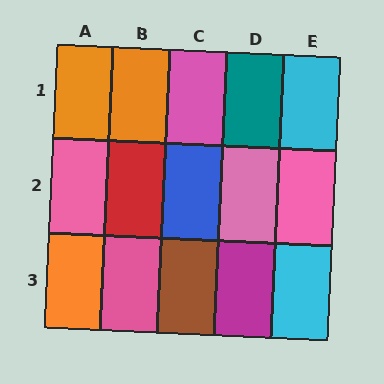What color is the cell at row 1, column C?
Pink.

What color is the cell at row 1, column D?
Teal.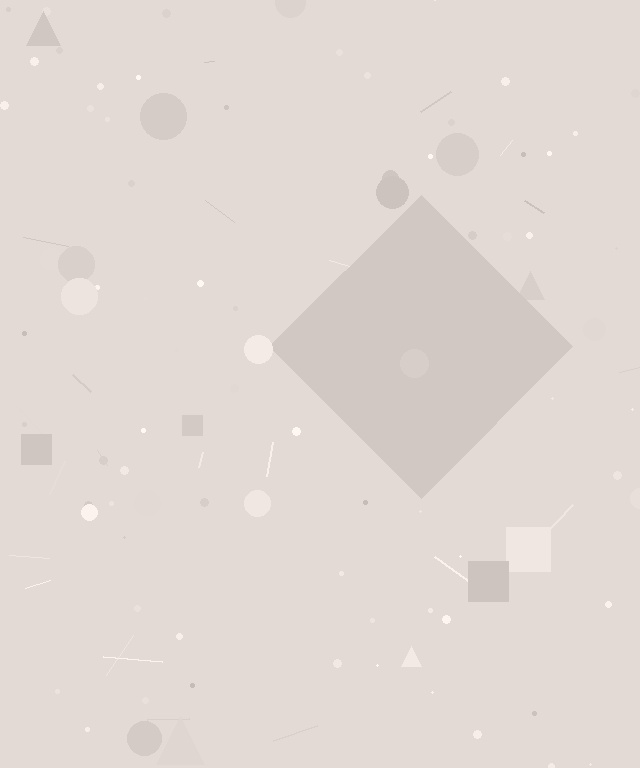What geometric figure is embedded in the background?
A diamond is embedded in the background.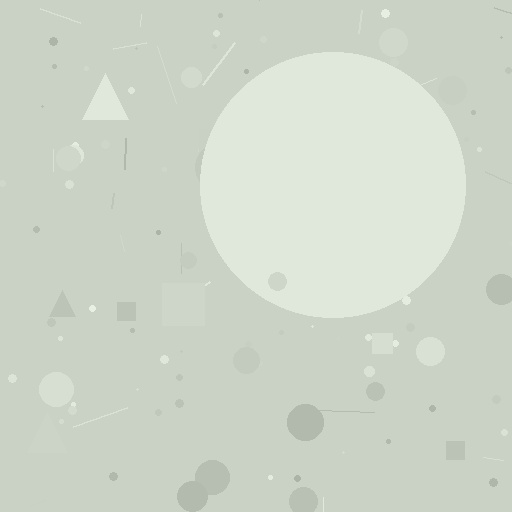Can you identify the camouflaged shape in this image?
The camouflaged shape is a circle.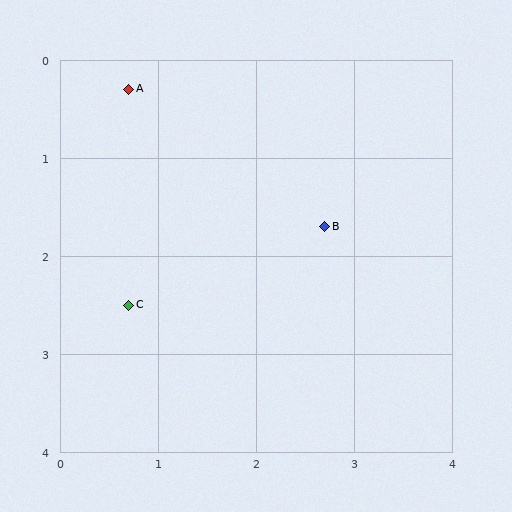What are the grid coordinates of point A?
Point A is at approximately (0.7, 0.3).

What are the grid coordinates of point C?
Point C is at approximately (0.7, 2.5).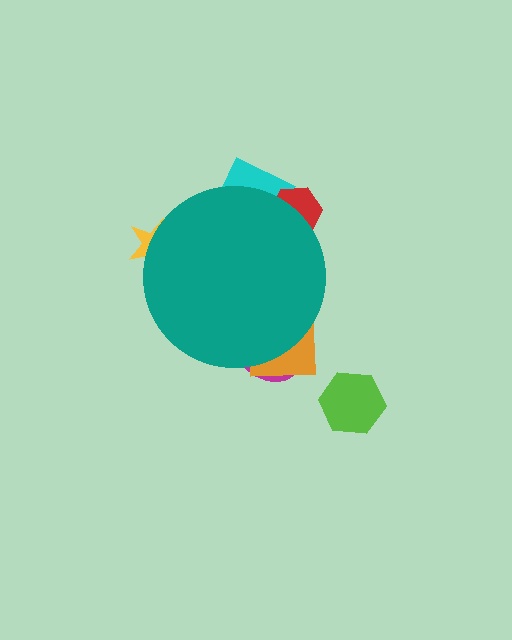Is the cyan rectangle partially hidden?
Yes, the cyan rectangle is partially hidden behind the teal circle.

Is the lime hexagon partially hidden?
No, the lime hexagon is fully visible.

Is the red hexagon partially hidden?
Yes, the red hexagon is partially hidden behind the teal circle.